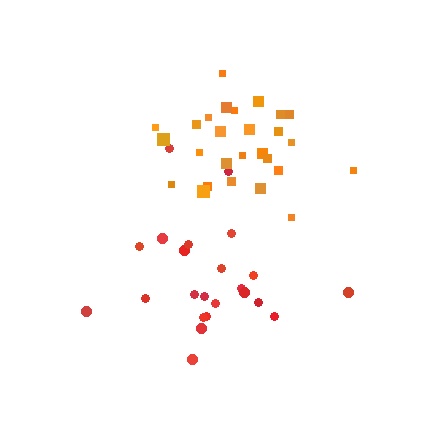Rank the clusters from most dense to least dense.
orange, red.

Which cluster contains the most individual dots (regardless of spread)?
Orange (27).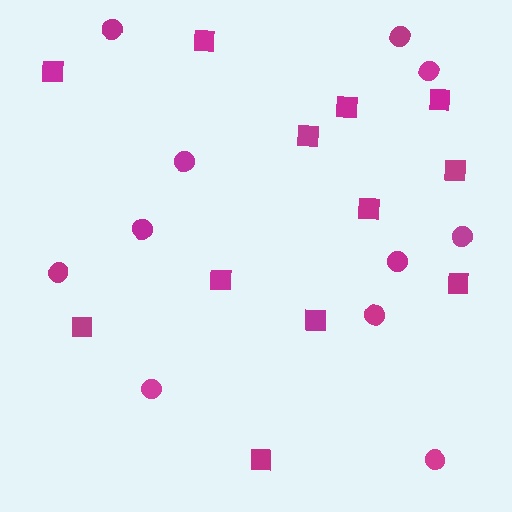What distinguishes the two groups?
There are 2 groups: one group of squares (12) and one group of circles (11).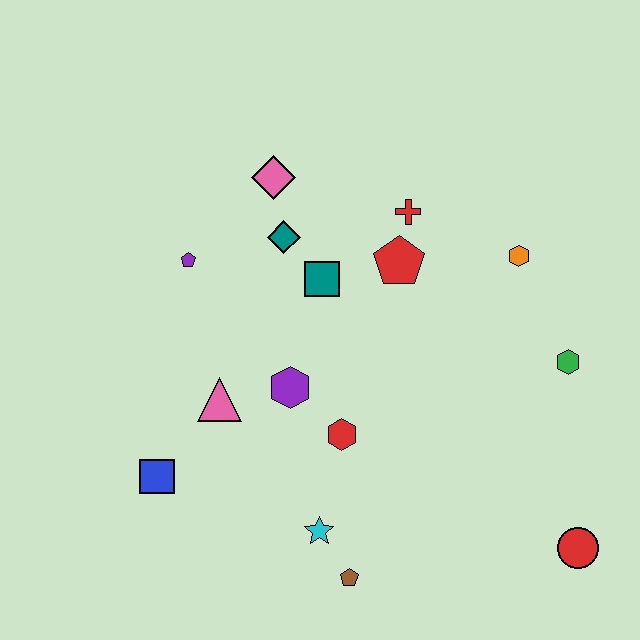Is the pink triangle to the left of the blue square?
No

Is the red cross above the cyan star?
Yes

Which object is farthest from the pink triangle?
The red circle is farthest from the pink triangle.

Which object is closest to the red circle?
The green hexagon is closest to the red circle.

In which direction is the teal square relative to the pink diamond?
The teal square is below the pink diamond.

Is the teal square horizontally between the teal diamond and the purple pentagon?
No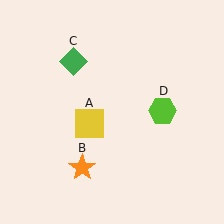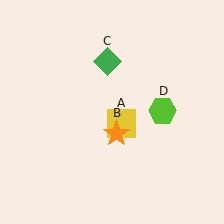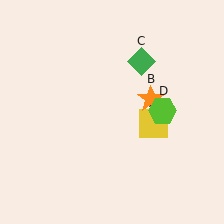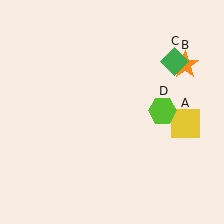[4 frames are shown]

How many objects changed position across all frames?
3 objects changed position: yellow square (object A), orange star (object B), green diamond (object C).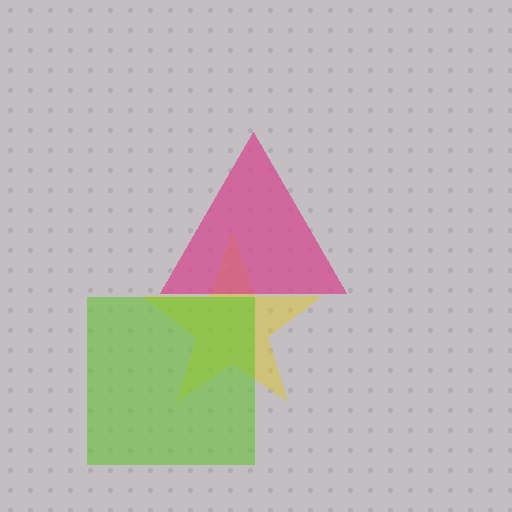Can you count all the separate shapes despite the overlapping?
Yes, there are 3 separate shapes.